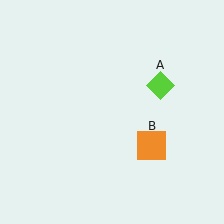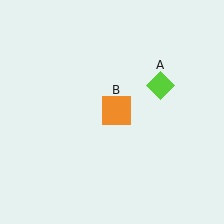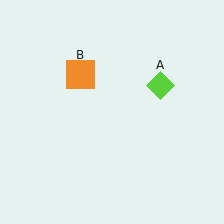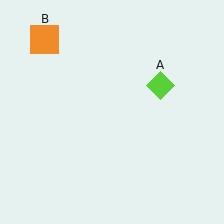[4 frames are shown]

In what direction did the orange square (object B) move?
The orange square (object B) moved up and to the left.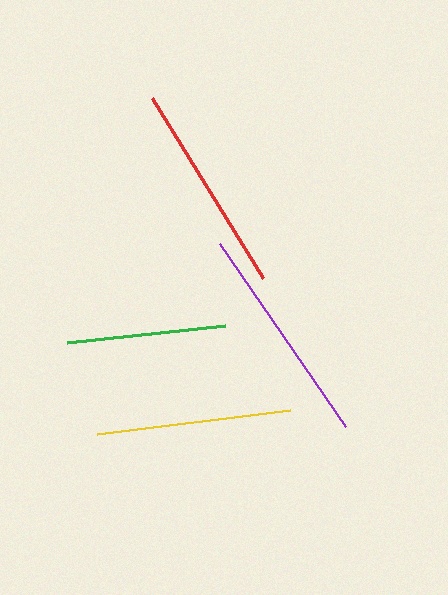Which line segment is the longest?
The purple line is the longest at approximately 223 pixels.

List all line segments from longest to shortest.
From longest to shortest: purple, red, yellow, green.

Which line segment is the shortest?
The green line is the shortest at approximately 159 pixels.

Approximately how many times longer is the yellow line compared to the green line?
The yellow line is approximately 1.2 times the length of the green line.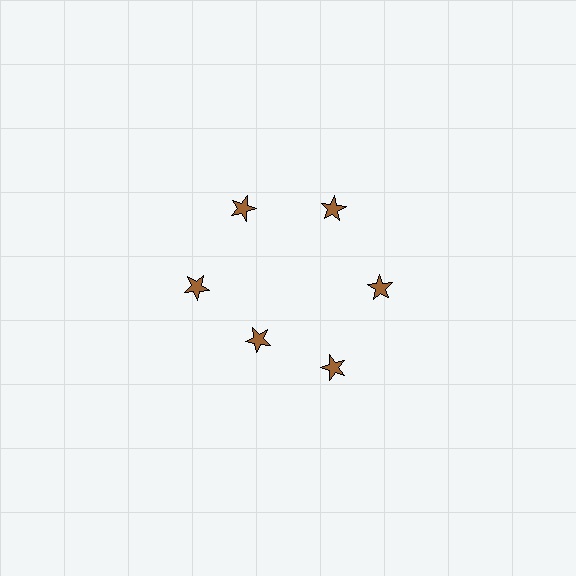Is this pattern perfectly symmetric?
No. The 6 brown stars are arranged in a ring, but one element near the 7 o'clock position is pulled inward toward the center, breaking the 6-fold rotational symmetry.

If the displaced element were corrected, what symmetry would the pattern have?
It would have 6-fold rotational symmetry — the pattern would map onto itself every 60 degrees.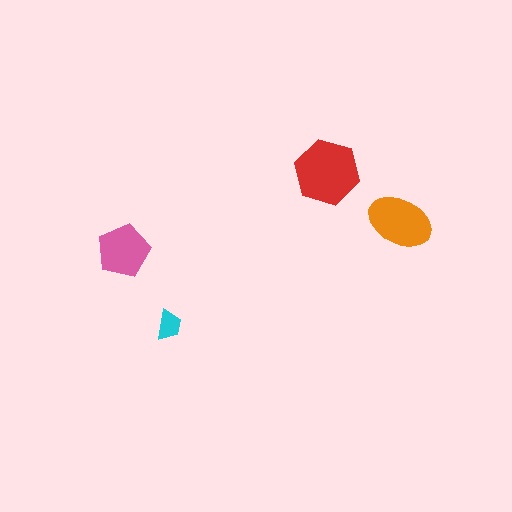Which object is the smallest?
The cyan trapezoid.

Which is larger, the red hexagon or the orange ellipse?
The red hexagon.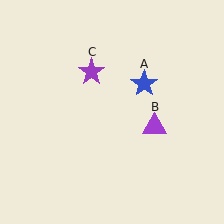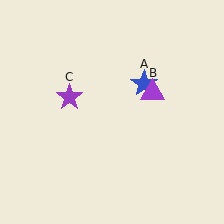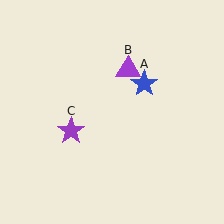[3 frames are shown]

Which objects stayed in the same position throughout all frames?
Blue star (object A) remained stationary.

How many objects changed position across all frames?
2 objects changed position: purple triangle (object B), purple star (object C).